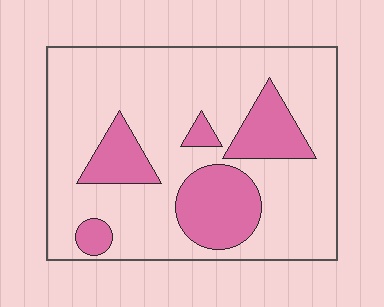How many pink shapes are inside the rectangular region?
5.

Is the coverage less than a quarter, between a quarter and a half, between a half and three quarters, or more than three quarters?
Less than a quarter.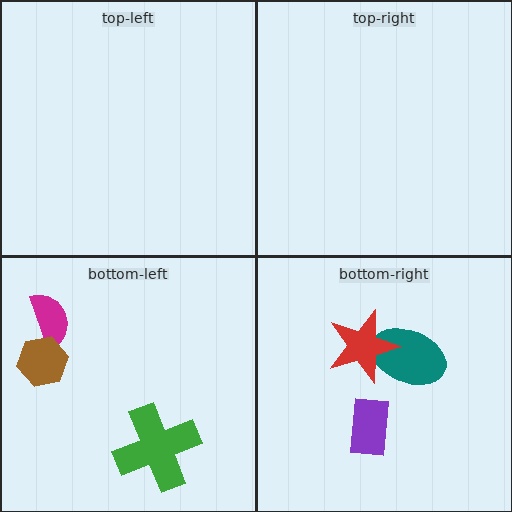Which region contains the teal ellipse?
The bottom-right region.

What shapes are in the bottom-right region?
The purple rectangle, the teal ellipse, the red star.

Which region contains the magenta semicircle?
The bottom-left region.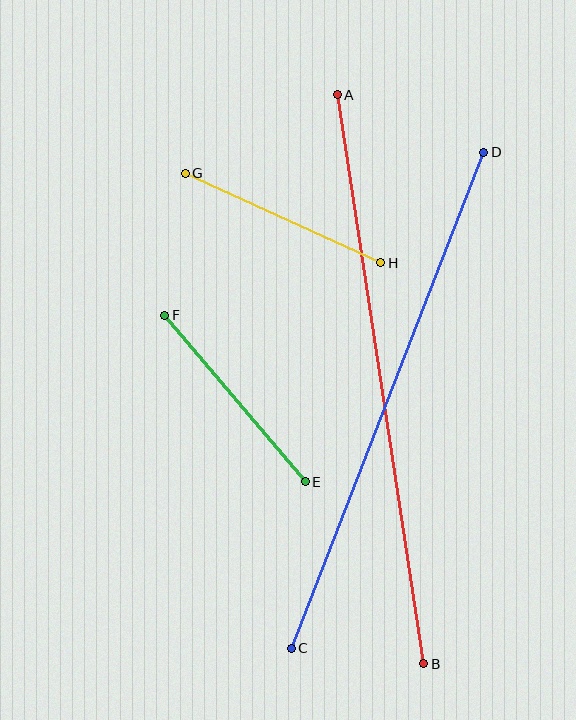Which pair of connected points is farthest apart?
Points A and B are farthest apart.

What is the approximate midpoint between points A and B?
The midpoint is at approximately (381, 379) pixels.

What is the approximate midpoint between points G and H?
The midpoint is at approximately (283, 218) pixels.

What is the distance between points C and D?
The distance is approximately 532 pixels.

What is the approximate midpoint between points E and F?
The midpoint is at approximately (235, 399) pixels.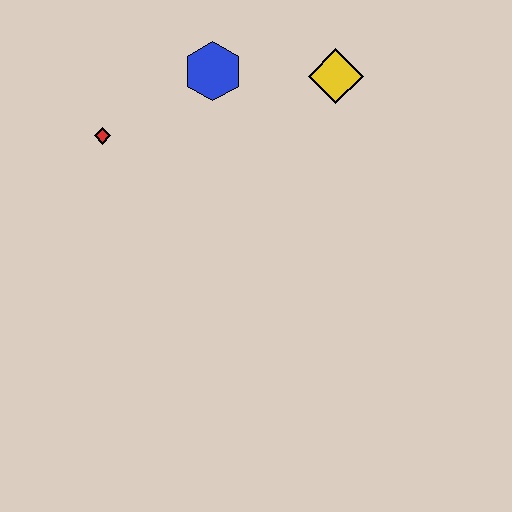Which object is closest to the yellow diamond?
The blue hexagon is closest to the yellow diamond.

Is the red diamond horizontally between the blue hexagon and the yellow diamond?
No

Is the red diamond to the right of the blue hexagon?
No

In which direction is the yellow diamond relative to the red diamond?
The yellow diamond is to the right of the red diamond.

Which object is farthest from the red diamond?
The yellow diamond is farthest from the red diamond.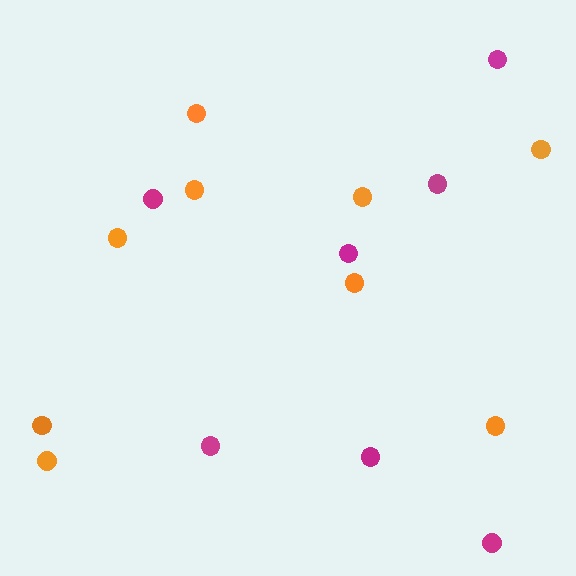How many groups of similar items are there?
There are 2 groups: one group of orange circles (9) and one group of magenta circles (7).